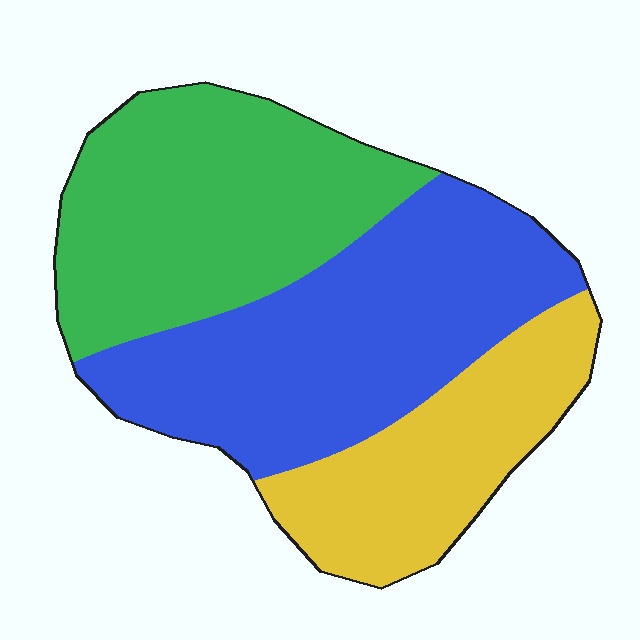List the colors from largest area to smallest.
From largest to smallest: blue, green, yellow.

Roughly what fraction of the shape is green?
Green takes up about three eighths (3/8) of the shape.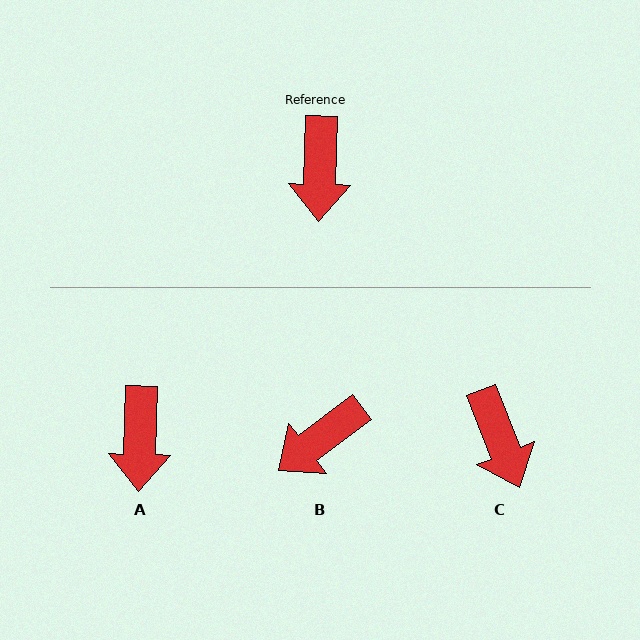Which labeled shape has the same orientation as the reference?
A.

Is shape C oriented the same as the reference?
No, it is off by about 23 degrees.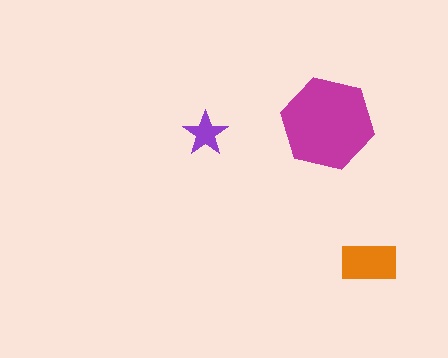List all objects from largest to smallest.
The magenta hexagon, the orange rectangle, the purple star.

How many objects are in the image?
There are 3 objects in the image.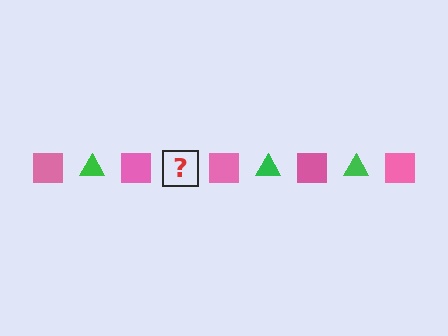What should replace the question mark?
The question mark should be replaced with a green triangle.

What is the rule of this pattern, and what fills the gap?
The rule is that the pattern alternates between pink square and green triangle. The gap should be filled with a green triangle.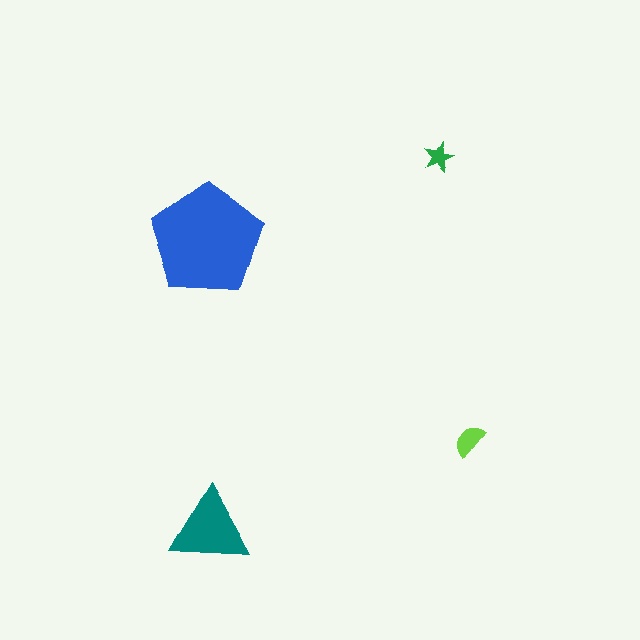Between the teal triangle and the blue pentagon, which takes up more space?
The blue pentagon.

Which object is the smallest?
The green star.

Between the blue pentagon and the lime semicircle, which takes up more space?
The blue pentagon.